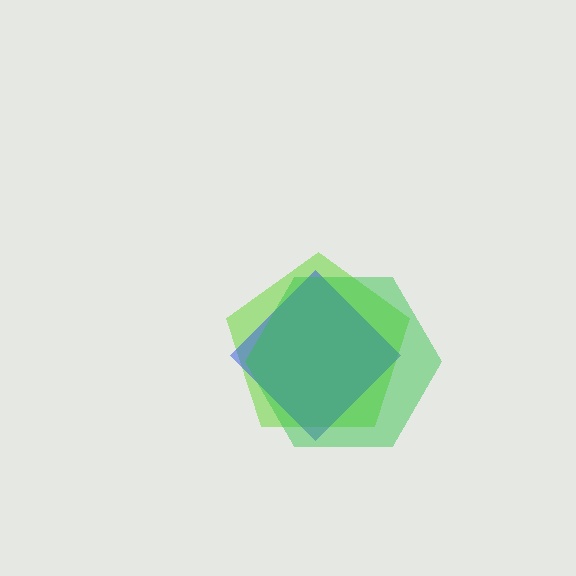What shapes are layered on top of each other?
The layered shapes are: a lime pentagon, a blue diamond, a green hexagon.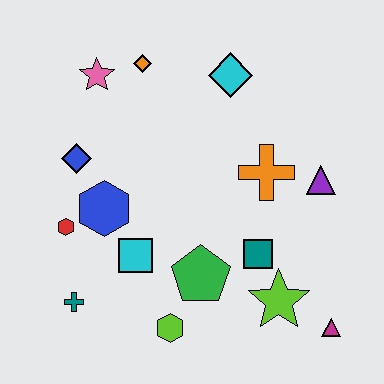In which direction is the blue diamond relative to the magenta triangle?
The blue diamond is to the left of the magenta triangle.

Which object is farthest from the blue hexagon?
The magenta triangle is farthest from the blue hexagon.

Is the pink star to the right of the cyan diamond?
No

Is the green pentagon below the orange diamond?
Yes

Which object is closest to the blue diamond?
The blue hexagon is closest to the blue diamond.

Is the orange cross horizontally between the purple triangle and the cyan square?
Yes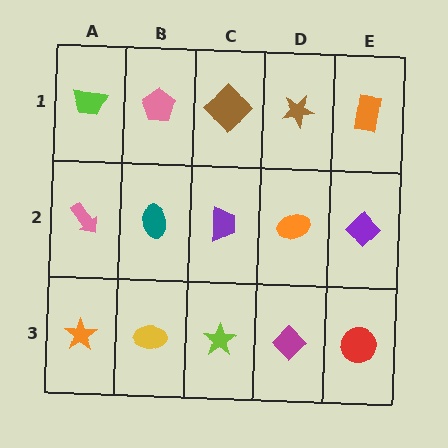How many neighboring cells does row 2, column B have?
4.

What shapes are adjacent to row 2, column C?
A brown diamond (row 1, column C), a lime star (row 3, column C), a teal ellipse (row 2, column B), an orange ellipse (row 2, column D).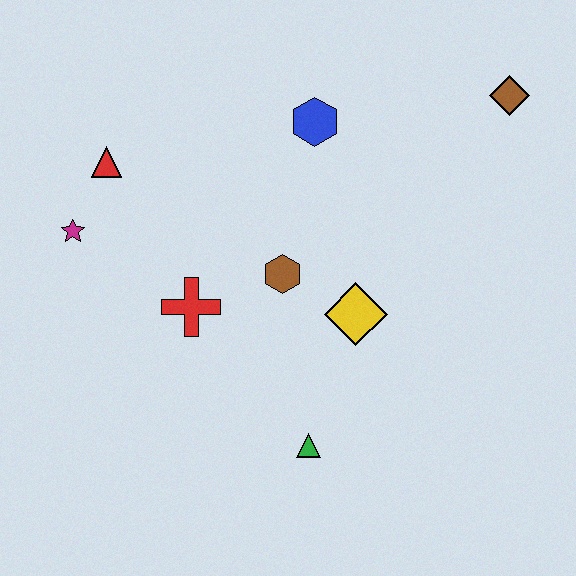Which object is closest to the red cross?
The brown hexagon is closest to the red cross.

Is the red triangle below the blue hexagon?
Yes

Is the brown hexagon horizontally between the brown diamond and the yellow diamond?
No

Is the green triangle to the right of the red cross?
Yes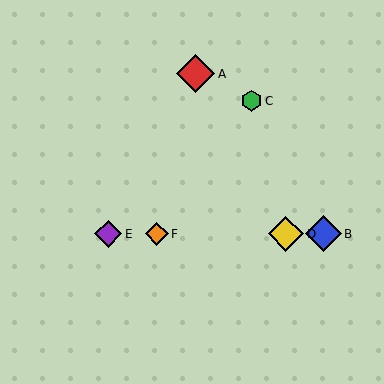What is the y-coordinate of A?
Object A is at y≈74.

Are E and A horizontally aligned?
No, E is at y≈234 and A is at y≈74.